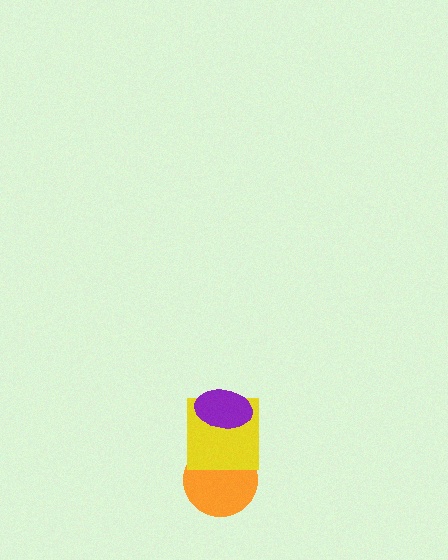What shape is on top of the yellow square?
The purple ellipse is on top of the yellow square.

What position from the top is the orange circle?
The orange circle is 3rd from the top.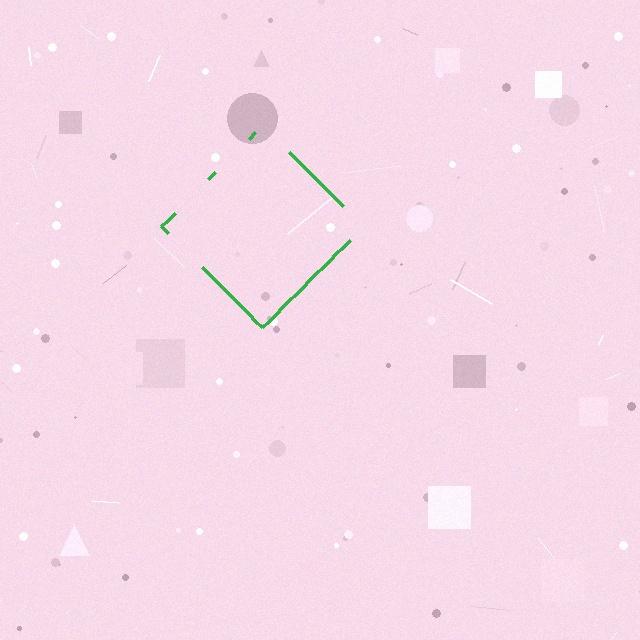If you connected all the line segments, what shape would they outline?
They would outline a diamond.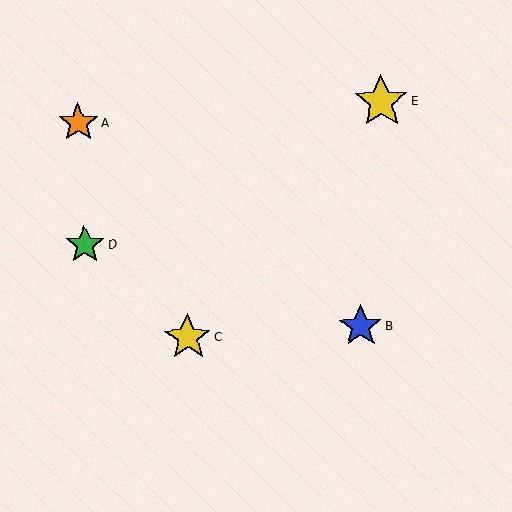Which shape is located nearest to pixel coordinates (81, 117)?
The orange star (labeled A) at (78, 123) is nearest to that location.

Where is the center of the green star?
The center of the green star is at (85, 245).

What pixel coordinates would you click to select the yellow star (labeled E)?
Click at (381, 102) to select the yellow star E.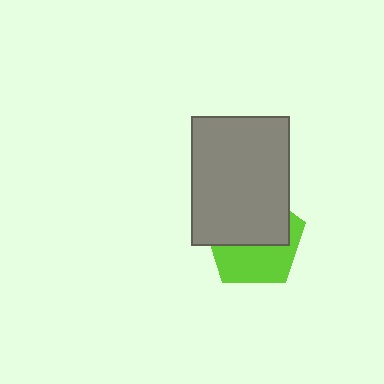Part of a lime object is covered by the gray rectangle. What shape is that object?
It is a pentagon.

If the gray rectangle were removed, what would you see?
You would see the complete lime pentagon.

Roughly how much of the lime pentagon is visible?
About half of it is visible (roughly 47%).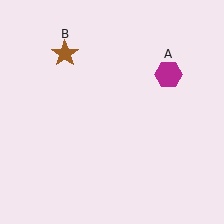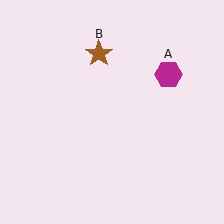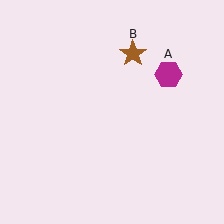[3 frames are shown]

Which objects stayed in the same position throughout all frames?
Magenta hexagon (object A) remained stationary.